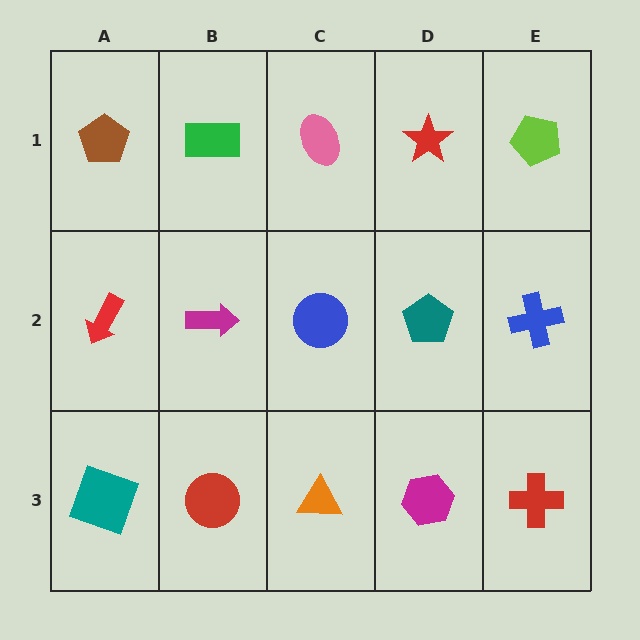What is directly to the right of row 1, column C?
A red star.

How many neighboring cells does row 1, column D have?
3.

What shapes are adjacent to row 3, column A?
A red arrow (row 2, column A), a red circle (row 3, column B).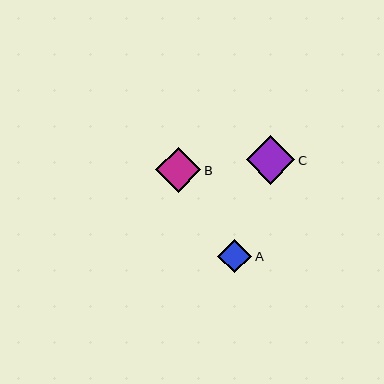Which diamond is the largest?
Diamond C is the largest with a size of approximately 48 pixels.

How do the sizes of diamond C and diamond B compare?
Diamond C and diamond B are approximately the same size.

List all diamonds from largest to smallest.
From largest to smallest: C, B, A.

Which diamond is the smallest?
Diamond A is the smallest with a size of approximately 34 pixels.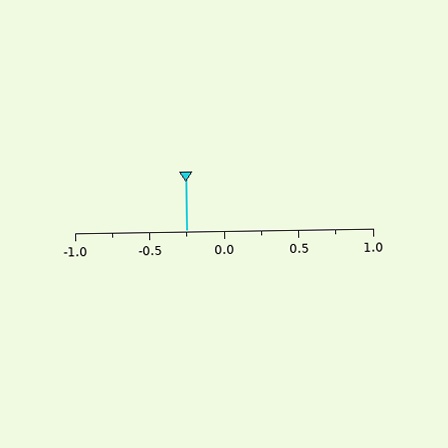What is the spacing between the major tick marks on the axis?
The major ticks are spaced 0.5 apart.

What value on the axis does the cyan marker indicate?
The marker indicates approximately -0.25.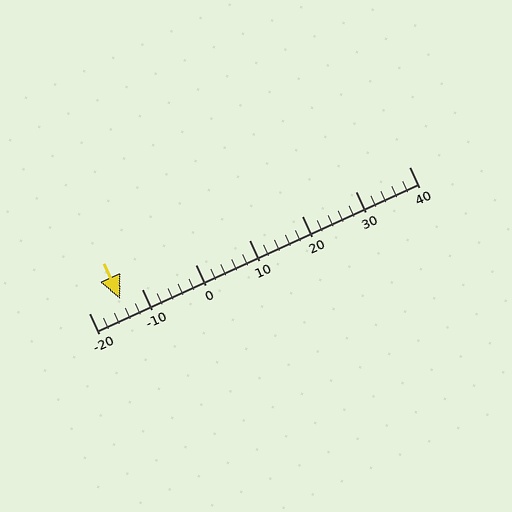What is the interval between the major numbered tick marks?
The major tick marks are spaced 10 units apart.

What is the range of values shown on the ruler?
The ruler shows values from -20 to 40.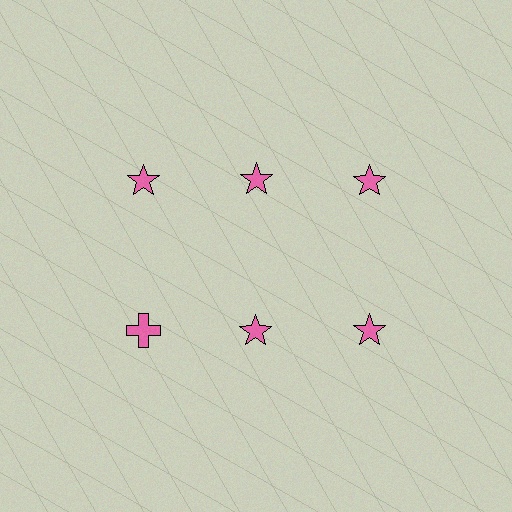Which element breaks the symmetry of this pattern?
The pink cross in the second row, leftmost column breaks the symmetry. All other shapes are pink stars.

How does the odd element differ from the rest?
It has a different shape: cross instead of star.